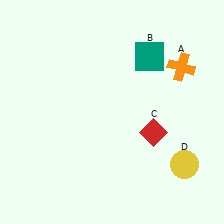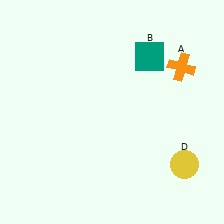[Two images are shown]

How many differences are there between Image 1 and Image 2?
There is 1 difference between the two images.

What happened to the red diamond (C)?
The red diamond (C) was removed in Image 2. It was in the bottom-right area of Image 1.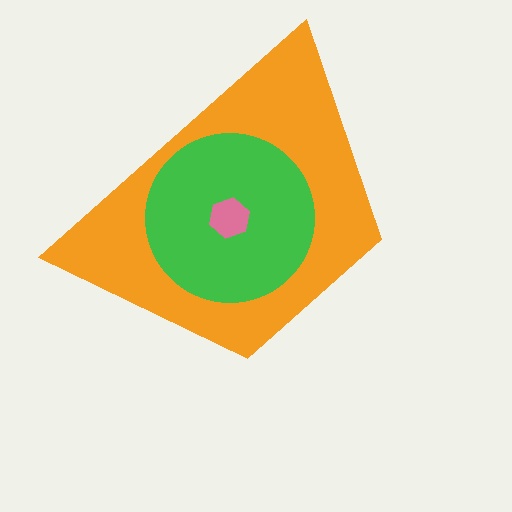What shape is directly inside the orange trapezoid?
The green circle.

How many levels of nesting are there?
3.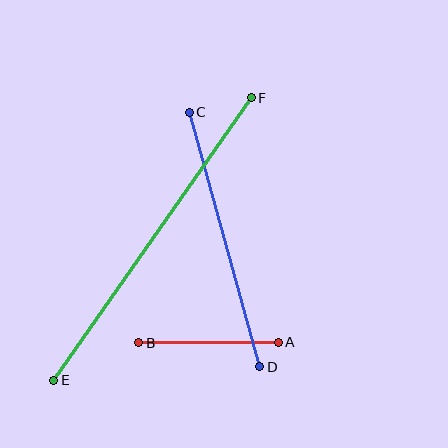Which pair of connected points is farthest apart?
Points E and F are farthest apart.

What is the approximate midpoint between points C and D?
The midpoint is at approximately (224, 240) pixels.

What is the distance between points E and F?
The distance is approximately 344 pixels.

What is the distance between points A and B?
The distance is approximately 140 pixels.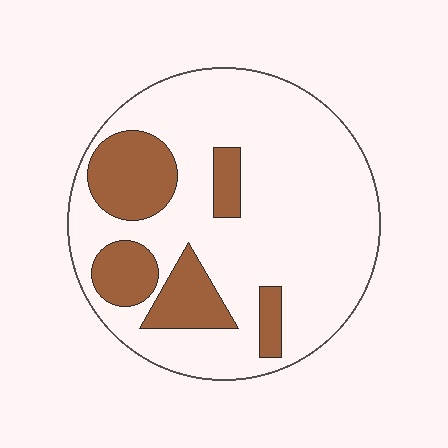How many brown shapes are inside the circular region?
5.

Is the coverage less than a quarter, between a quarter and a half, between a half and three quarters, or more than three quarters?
Less than a quarter.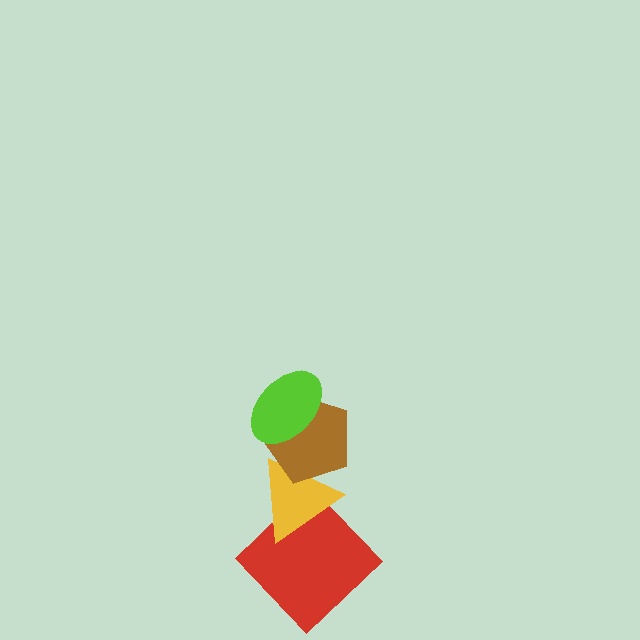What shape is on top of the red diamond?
The yellow triangle is on top of the red diamond.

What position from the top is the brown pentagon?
The brown pentagon is 2nd from the top.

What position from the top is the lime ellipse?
The lime ellipse is 1st from the top.